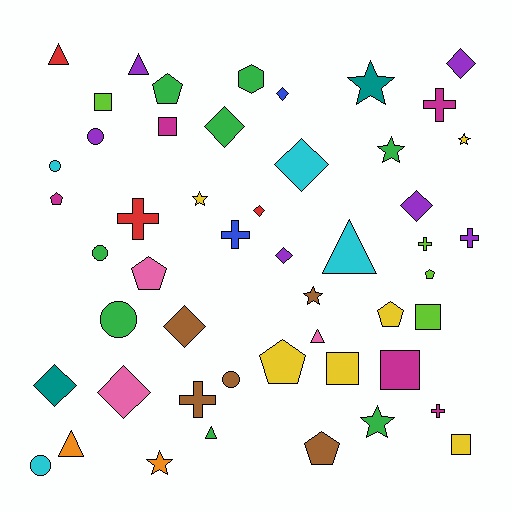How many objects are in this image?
There are 50 objects.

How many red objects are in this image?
There are 3 red objects.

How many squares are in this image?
There are 6 squares.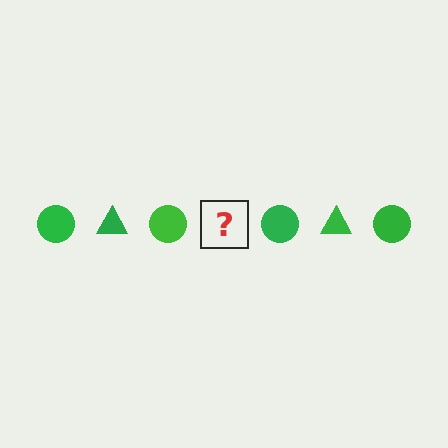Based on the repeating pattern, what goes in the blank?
The blank should be a green triangle.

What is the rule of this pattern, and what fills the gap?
The rule is that the pattern cycles through circle, triangle shapes in green. The gap should be filled with a green triangle.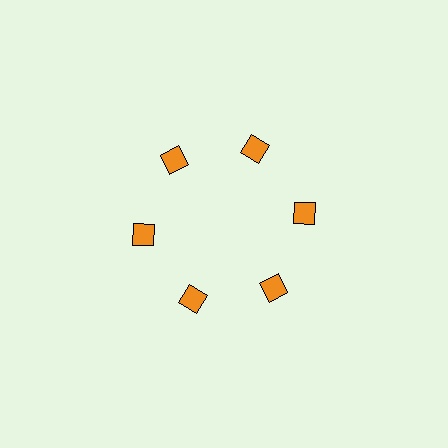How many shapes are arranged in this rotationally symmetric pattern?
There are 6 shapes, arranged in 6 groups of 1.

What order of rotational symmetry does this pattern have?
This pattern has 6-fold rotational symmetry.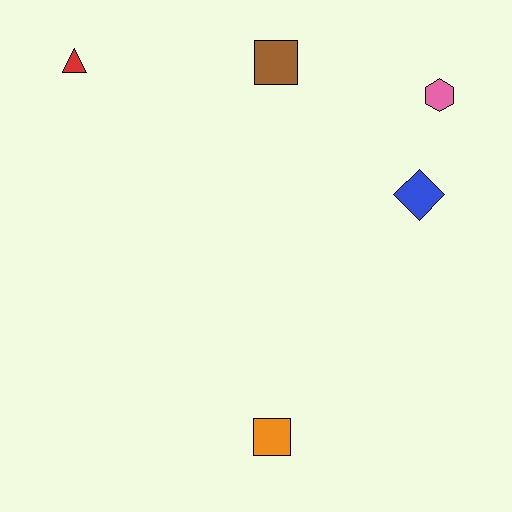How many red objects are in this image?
There is 1 red object.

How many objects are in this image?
There are 5 objects.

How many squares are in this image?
There are 2 squares.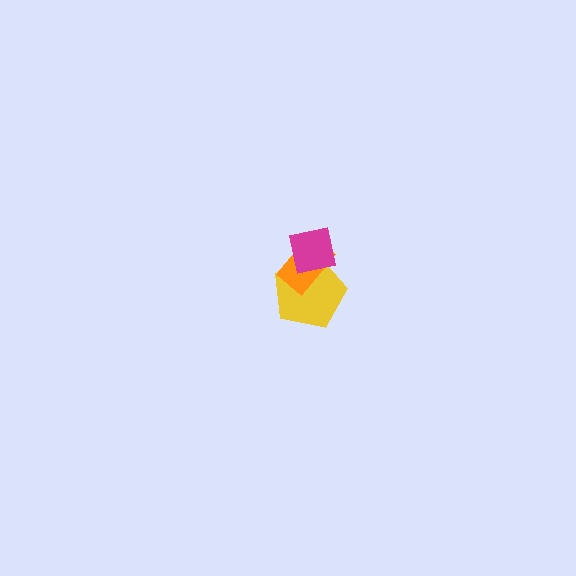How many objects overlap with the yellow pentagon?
2 objects overlap with the yellow pentagon.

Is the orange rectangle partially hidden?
Yes, it is partially covered by another shape.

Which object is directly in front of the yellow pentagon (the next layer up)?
The orange rectangle is directly in front of the yellow pentagon.